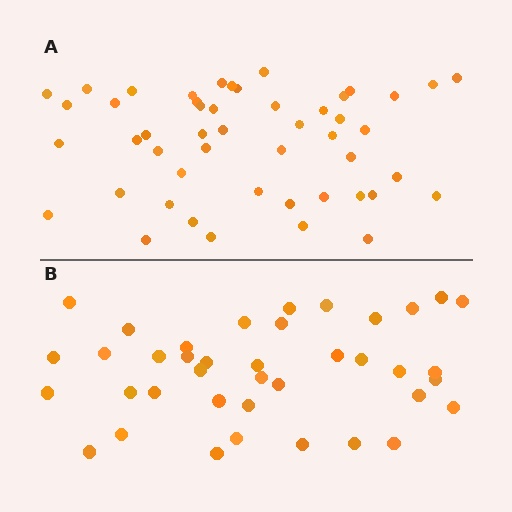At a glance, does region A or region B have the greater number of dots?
Region A (the top region) has more dots.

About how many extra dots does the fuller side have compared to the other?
Region A has roughly 10 or so more dots than region B.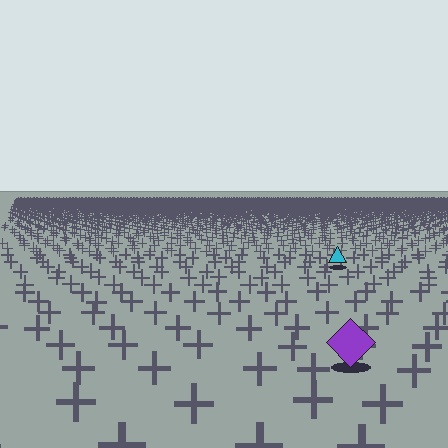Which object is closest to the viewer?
The purple diamond is closest. The texture marks near it are larger and more spread out.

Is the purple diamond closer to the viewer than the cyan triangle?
Yes. The purple diamond is closer — you can tell from the texture gradient: the ground texture is coarser near it.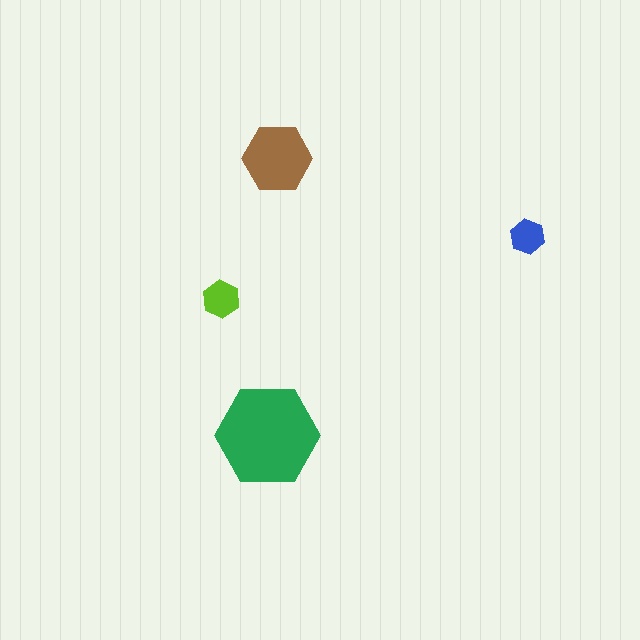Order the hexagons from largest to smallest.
the green one, the brown one, the lime one, the blue one.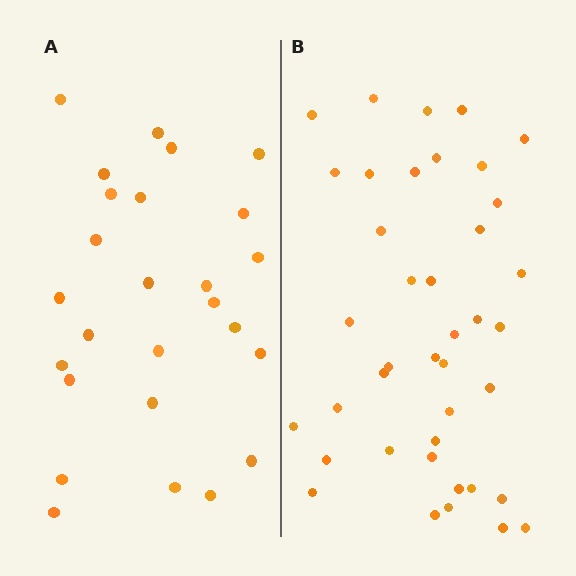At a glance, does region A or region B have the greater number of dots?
Region B (the right region) has more dots.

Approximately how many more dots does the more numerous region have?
Region B has approximately 15 more dots than region A.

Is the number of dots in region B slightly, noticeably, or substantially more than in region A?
Region B has substantially more. The ratio is roughly 1.5 to 1.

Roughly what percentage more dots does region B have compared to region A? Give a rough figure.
About 55% more.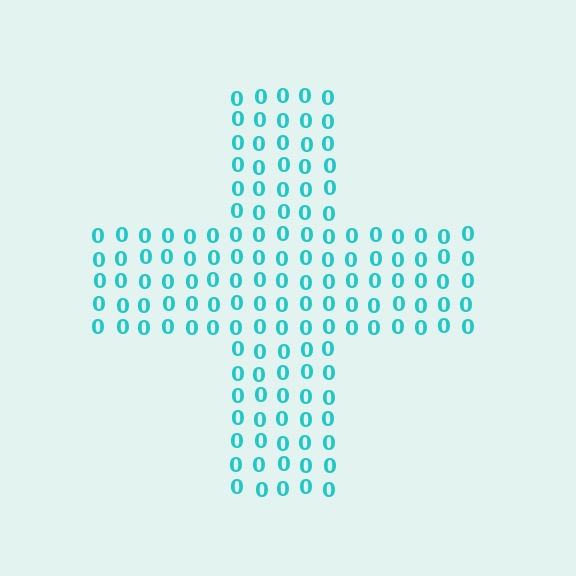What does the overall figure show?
The overall figure shows a cross.